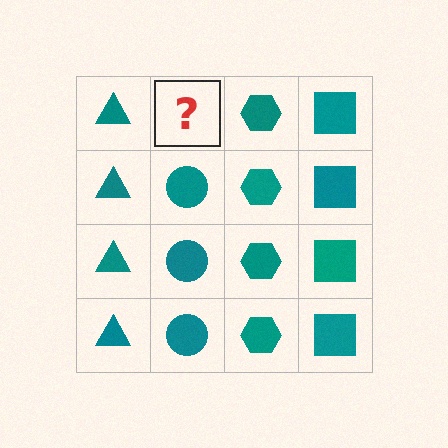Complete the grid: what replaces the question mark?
The question mark should be replaced with a teal circle.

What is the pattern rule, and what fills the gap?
The rule is that each column has a consistent shape. The gap should be filled with a teal circle.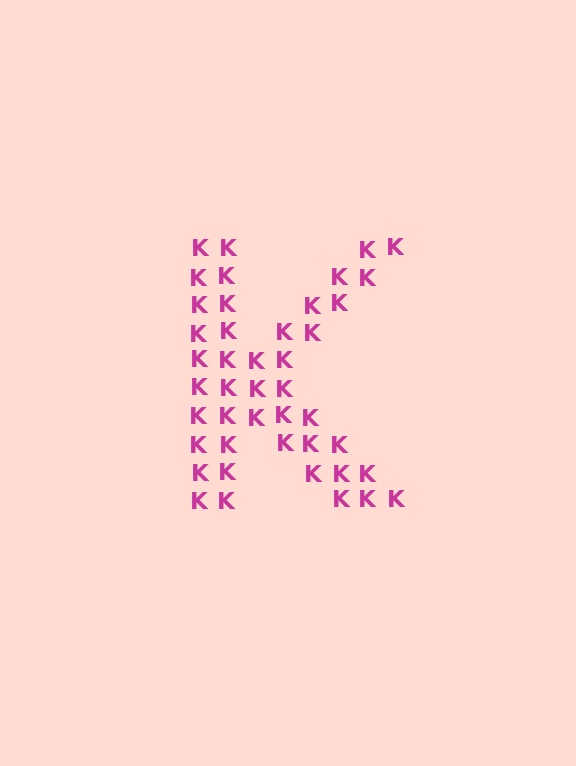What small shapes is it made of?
It is made of small letter K's.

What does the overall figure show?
The overall figure shows the letter K.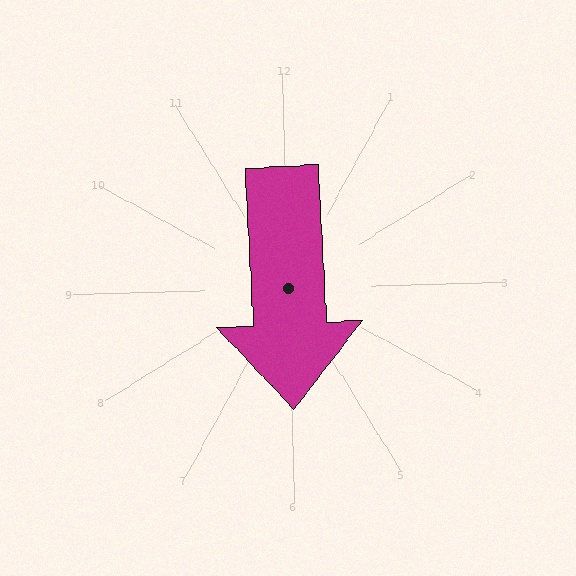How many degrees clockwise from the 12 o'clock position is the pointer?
Approximately 179 degrees.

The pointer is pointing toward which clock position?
Roughly 6 o'clock.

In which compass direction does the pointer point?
South.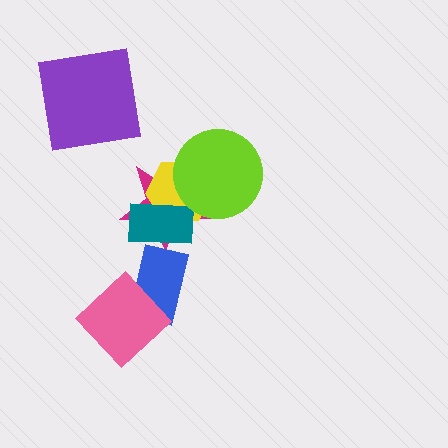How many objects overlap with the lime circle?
2 objects overlap with the lime circle.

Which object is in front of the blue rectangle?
The pink diamond is in front of the blue rectangle.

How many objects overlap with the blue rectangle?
2 objects overlap with the blue rectangle.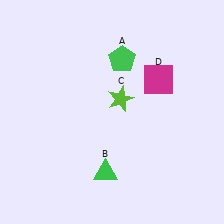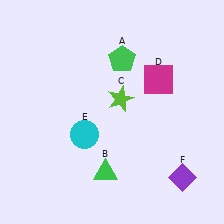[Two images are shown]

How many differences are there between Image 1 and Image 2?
There are 2 differences between the two images.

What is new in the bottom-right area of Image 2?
A purple diamond (F) was added in the bottom-right area of Image 2.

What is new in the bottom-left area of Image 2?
A cyan circle (E) was added in the bottom-left area of Image 2.